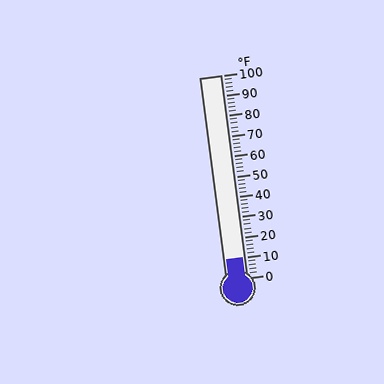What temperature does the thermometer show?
The thermometer shows approximately 10°F.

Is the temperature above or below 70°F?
The temperature is below 70°F.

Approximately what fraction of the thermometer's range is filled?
The thermometer is filled to approximately 10% of its range.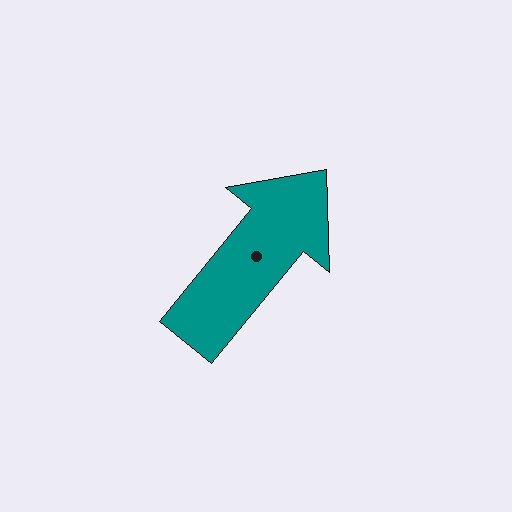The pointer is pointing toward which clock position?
Roughly 1 o'clock.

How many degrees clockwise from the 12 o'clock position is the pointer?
Approximately 39 degrees.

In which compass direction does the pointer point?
Northeast.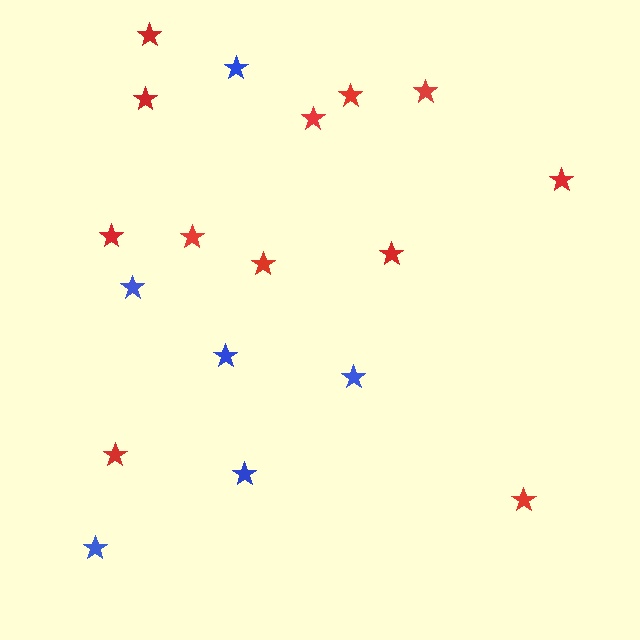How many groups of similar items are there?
There are 2 groups: one group of blue stars (6) and one group of red stars (12).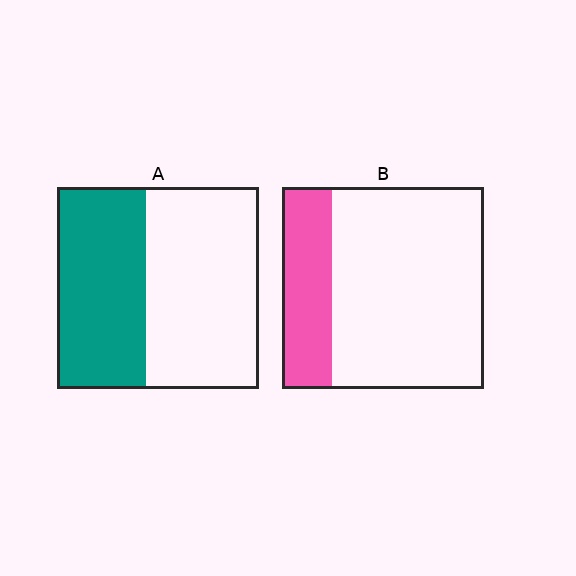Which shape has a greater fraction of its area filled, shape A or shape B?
Shape A.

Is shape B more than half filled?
No.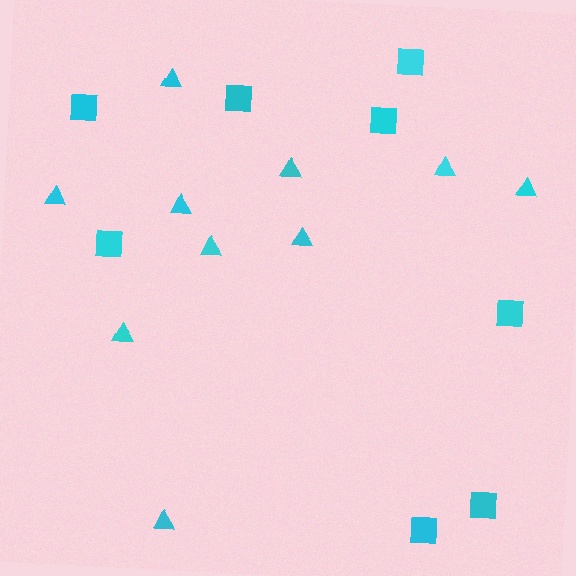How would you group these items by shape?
There are 2 groups: one group of triangles (10) and one group of squares (8).